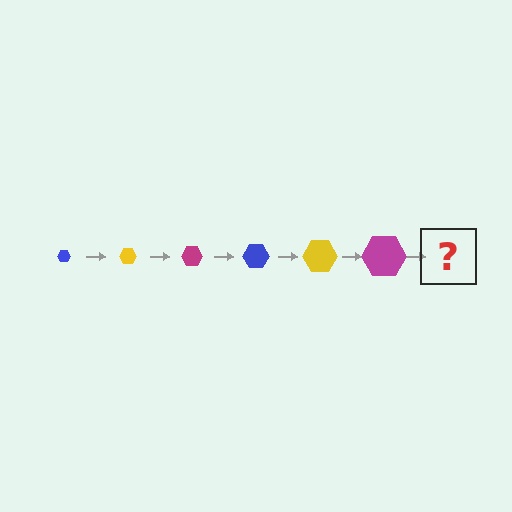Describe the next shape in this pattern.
It should be a blue hexagon, larger than the previous one.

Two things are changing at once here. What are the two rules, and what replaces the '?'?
The two rules are that the hexagon grows larger each step and the color cycles through blue, yellow, and magenta. The '?' should be a blue hexagon, larger than the previous one.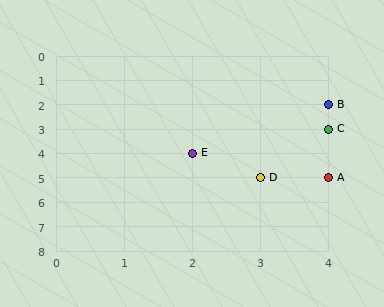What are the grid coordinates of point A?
Point A is at grid coordinates (4, 5).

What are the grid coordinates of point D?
Point D is at grid coordinates (3, 5).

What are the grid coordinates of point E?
Point E is at grid coordinates (2, 4).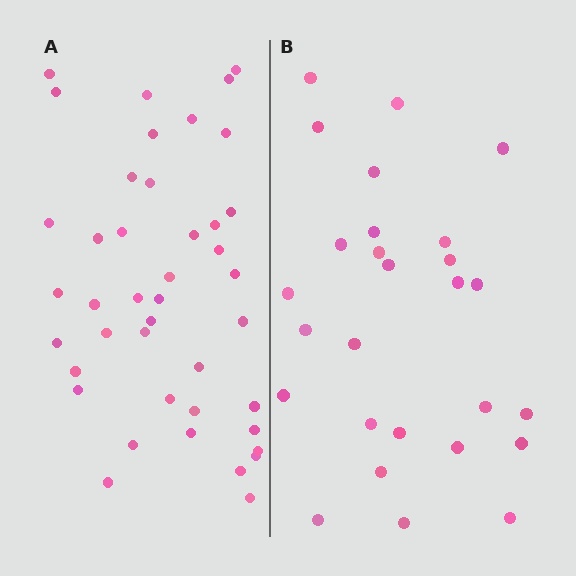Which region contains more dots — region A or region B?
Region A (the left region) has more dots.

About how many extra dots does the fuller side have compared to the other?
Region A has approximately 15 more dots than region B.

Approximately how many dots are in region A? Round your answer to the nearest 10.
About 40 dots. (The exact count is 42, which rounds to 40.)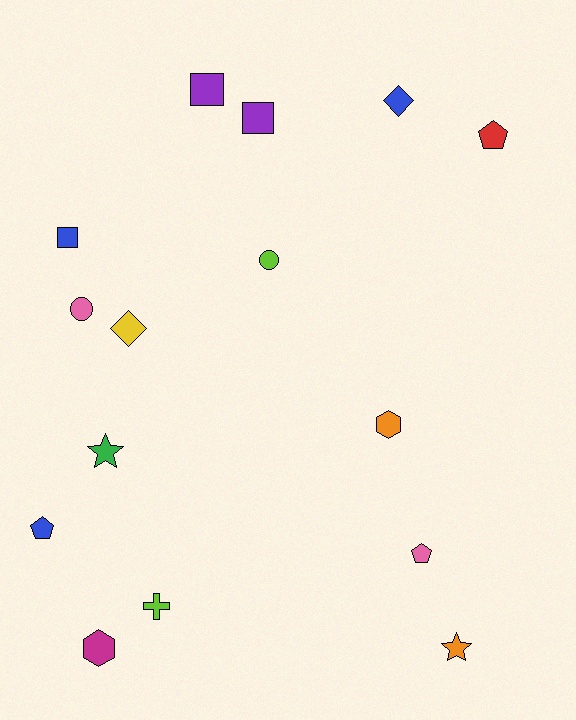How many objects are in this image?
There are 15 objects.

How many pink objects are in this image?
There are 2 pink objects.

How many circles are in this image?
There are 2 circles.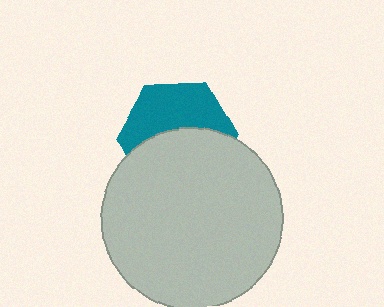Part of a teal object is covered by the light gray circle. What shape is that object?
It is a hexagon.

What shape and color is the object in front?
The object in front is a light gray circle.